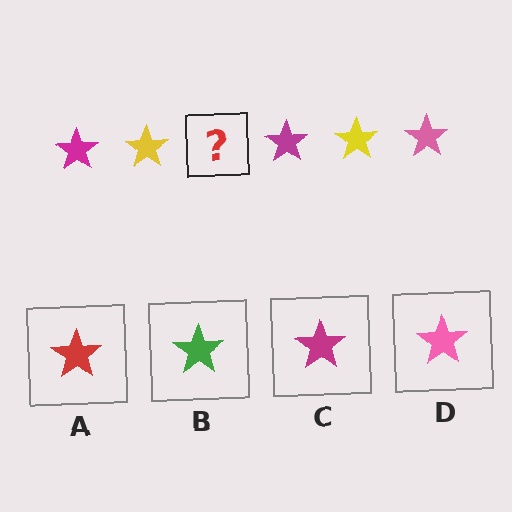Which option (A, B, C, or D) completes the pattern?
D.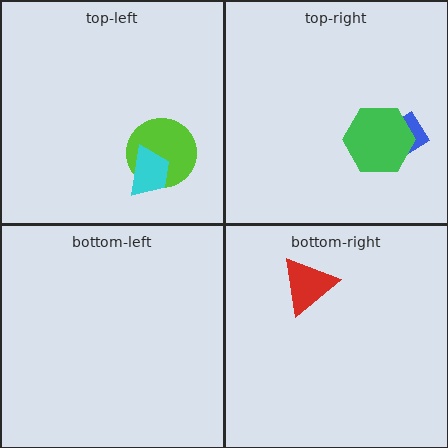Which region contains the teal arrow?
The top-right region.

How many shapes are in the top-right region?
3.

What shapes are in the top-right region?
The blue rectangle, the teal arrow, the green hexagon.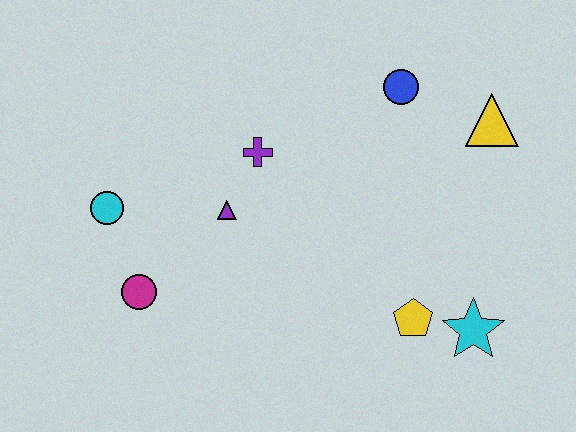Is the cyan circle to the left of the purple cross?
Yes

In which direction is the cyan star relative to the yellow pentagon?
The cyan star is to the right of the yellow pentagon.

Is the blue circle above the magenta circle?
Yes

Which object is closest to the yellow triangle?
The blue circle is closest to the yellow triangle.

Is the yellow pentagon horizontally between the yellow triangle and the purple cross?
Yes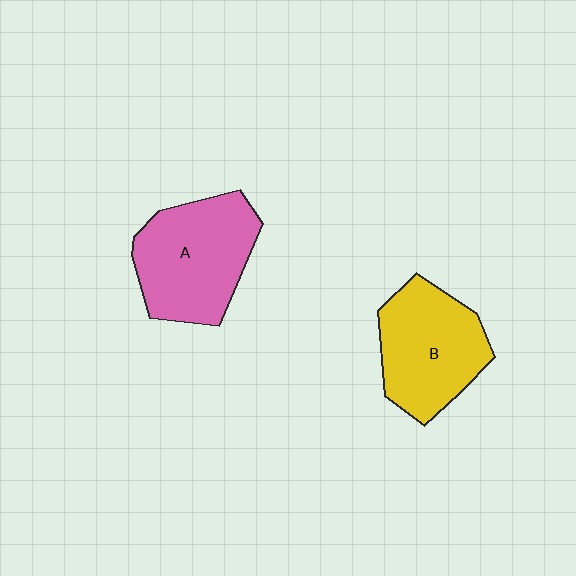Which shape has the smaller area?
Shape B (yellow).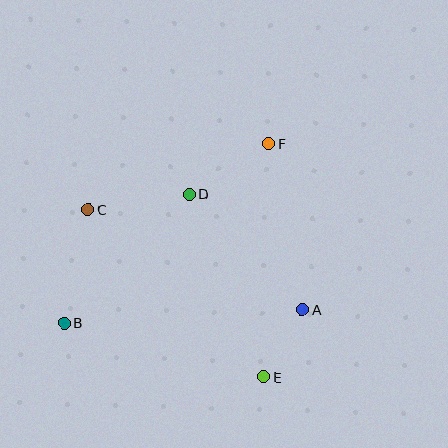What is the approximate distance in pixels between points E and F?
The distance between E and F is approximately 234 pixels.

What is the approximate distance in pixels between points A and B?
The distance between A and B is approximately 238 pixels.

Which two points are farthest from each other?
Points B and F are farthest from each other.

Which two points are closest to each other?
Points A and E are closest to each other.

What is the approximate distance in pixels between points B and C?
The distance between B and C is approximately 116 pixels.